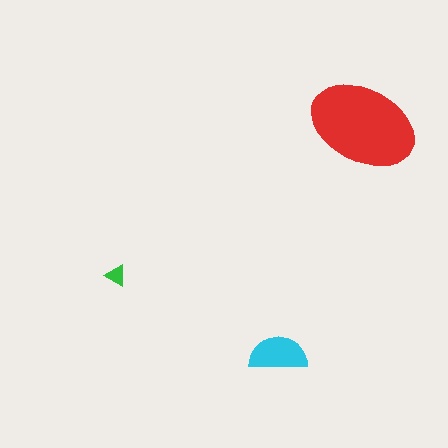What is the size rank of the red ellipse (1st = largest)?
1st.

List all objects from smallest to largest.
The green triangle, the cyan semicircle, the red ellipse.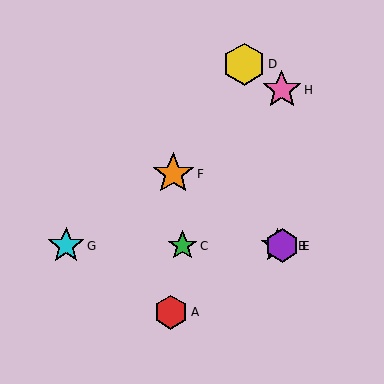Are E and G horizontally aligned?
Yes, both are at y≈246.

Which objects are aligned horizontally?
Objects B, C, E, G are aligned horizontally.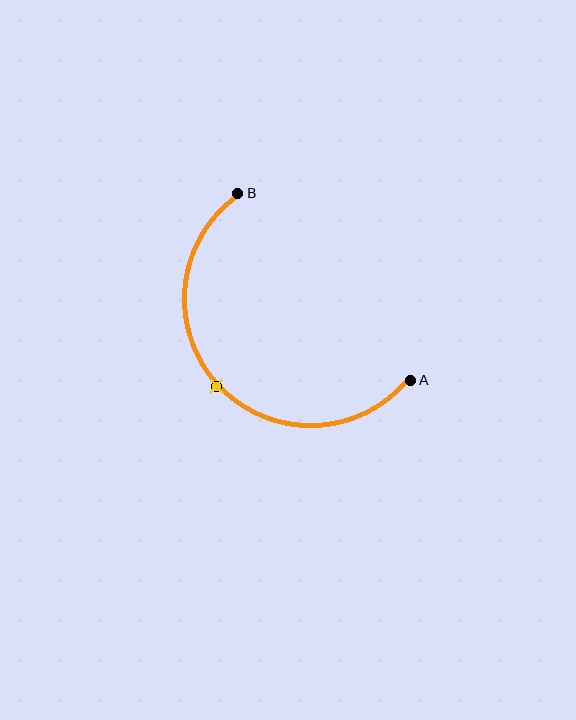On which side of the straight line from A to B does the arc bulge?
The arc bulges below and to the left of the straight line connecting A and B.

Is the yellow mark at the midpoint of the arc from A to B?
Yes. The yellow mark lies on the arc at equal arc-length from both A and B — it is the arc midpoint.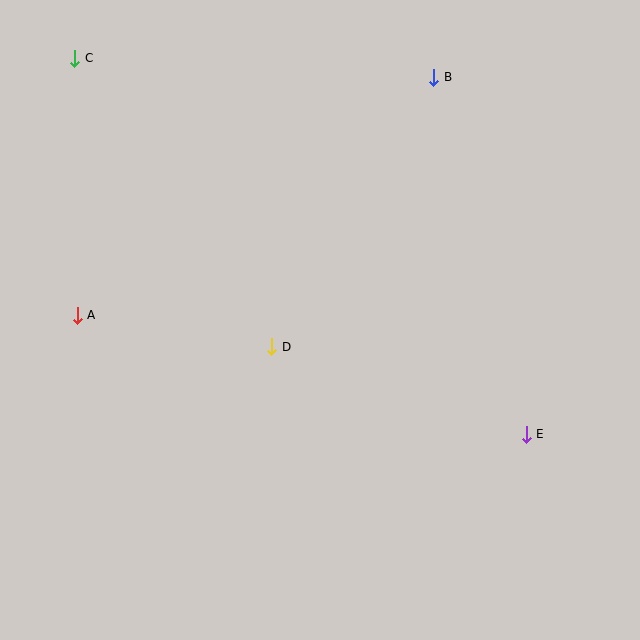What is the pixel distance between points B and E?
The distance between B and E is 369 pixels.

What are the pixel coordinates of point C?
Point C is at (75, 58).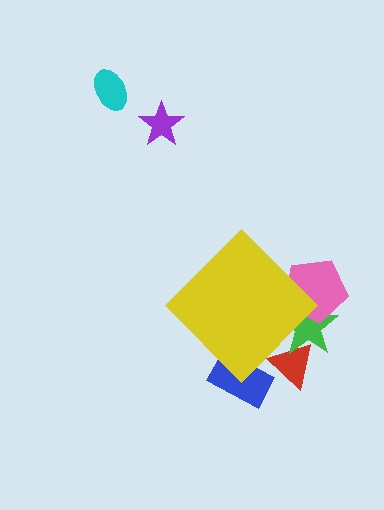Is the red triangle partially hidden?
Yes, the red triangle is partially hidden behind the yellow diamond.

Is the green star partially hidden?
Yes, the green star is partially hidden behind the yellow diamond.